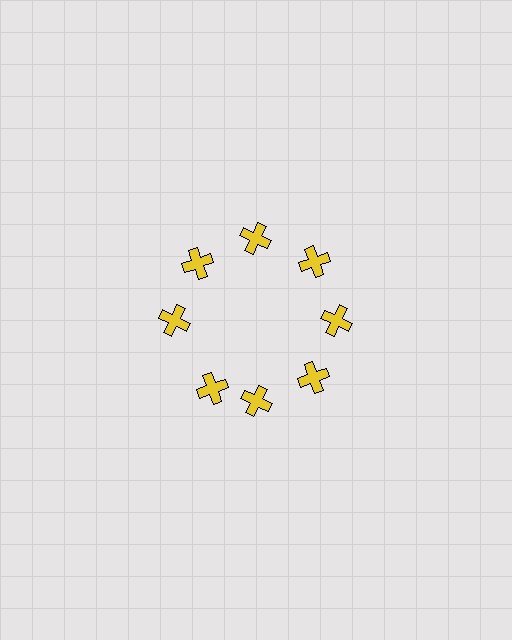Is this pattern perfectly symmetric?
No. The 8 yellow crosses are arranged in a ring, but one element near the 8 o'clock position is rotated out of alignment along the ring, breaking the 8-fold rotational symmetry.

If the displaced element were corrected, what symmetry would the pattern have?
It would have 8-fold rotational symmetry — the pattern would map onto itself every 45 degrees.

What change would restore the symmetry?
The symmetry would be restored by rotating it back into even spacing with its neighbors so that all 8 crosses sit at equal angles and equal distance from the center.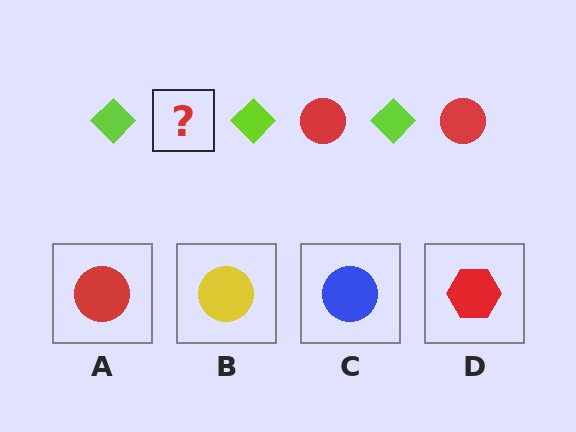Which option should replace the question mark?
Option A.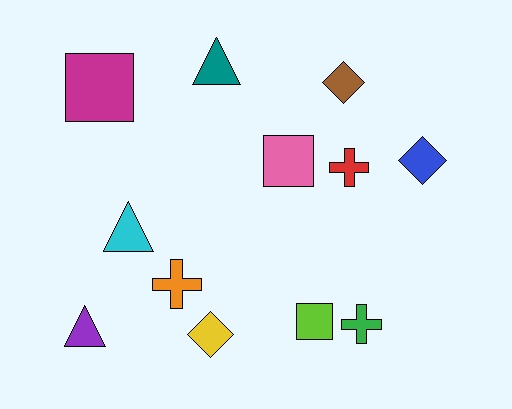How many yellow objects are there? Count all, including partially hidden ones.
There is 1 yellow object.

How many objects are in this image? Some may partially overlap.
There are 12 objects.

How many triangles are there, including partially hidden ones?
There are 3 triangles.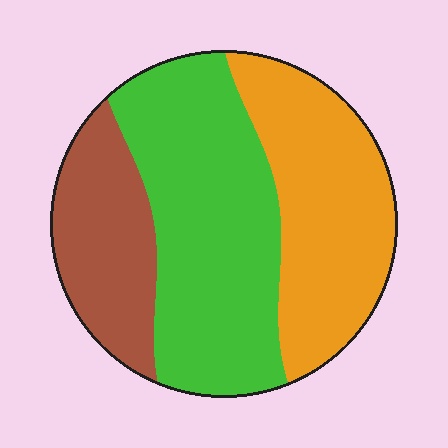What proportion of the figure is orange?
Orange takes up about one third (1/3) of the figure.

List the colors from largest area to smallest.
From largest to smallest: green, orange, brown.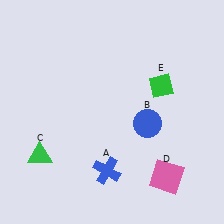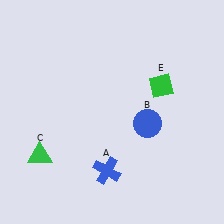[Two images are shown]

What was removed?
The pink square (D) was removed in Image 2.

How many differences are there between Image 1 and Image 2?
There is 1 difference between the two images.